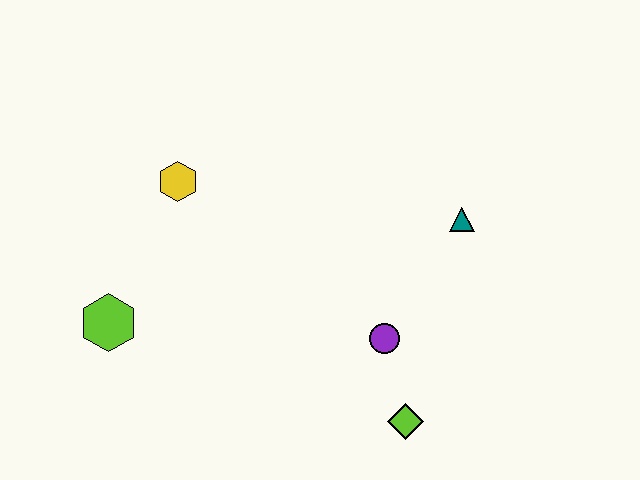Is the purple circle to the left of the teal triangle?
Yes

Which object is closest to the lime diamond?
The purple circle is closest to the lime diamond.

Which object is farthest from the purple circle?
The lime hexagon is farthest from the purple circle.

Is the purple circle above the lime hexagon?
No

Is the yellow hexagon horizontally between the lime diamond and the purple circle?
No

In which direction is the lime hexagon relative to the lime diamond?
The lime hexagon is to the left of the lime diamond.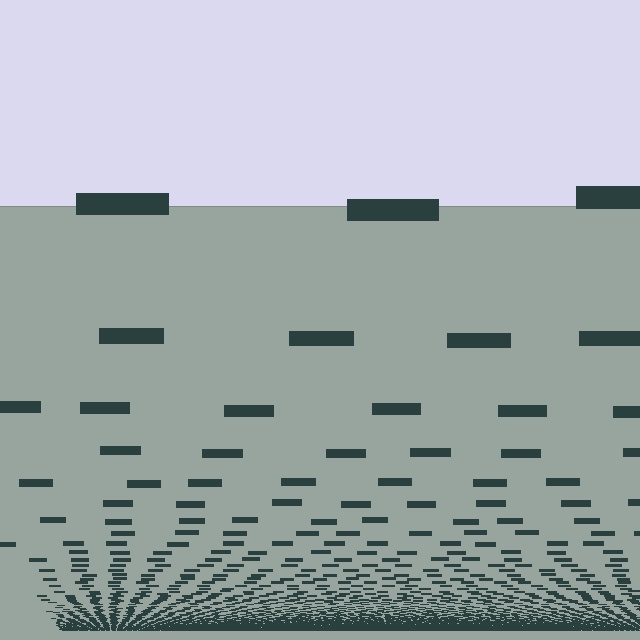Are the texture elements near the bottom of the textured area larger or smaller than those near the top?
Smaller. The gradient is inverted — elements near the bottom are smaller and denser.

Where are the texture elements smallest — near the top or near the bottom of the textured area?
Near the bottom.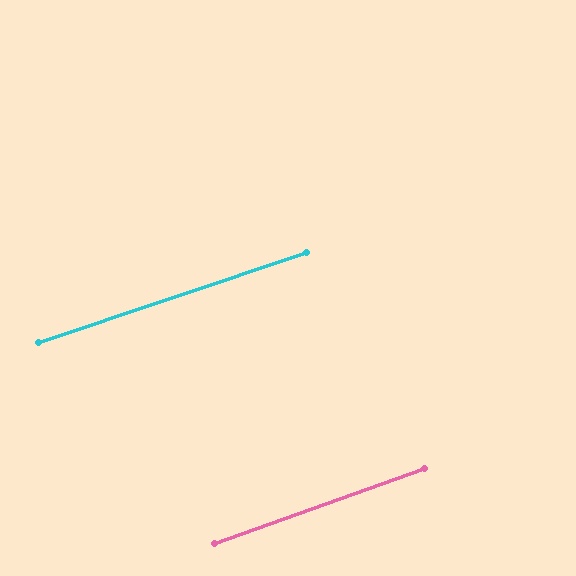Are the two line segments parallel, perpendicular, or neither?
Parallel — their directions differ by only 1.1°.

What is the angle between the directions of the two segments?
Approximately 1 degree.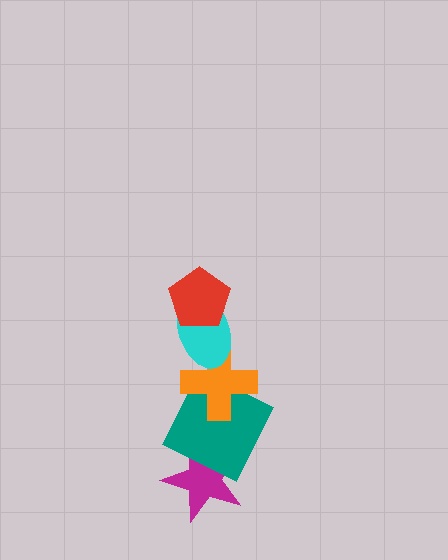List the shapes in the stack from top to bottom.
From top to bottom: the red pentagon, the cyan ellipse, the orange cross, the teal square, the magenta star.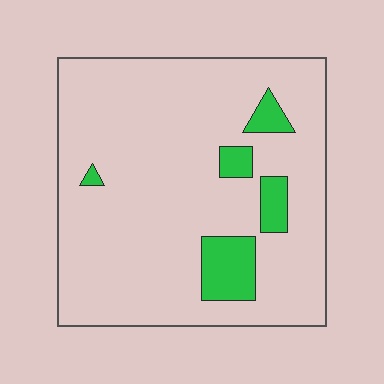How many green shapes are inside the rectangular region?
5.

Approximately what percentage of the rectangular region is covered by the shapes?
Approximately 10%.